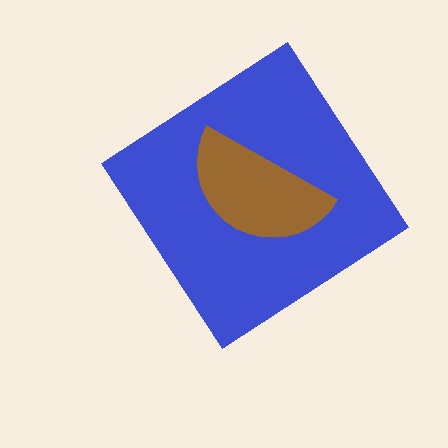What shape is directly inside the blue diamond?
The brown semicircle.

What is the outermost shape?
The blue diamond.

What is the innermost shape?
The brown semicircle.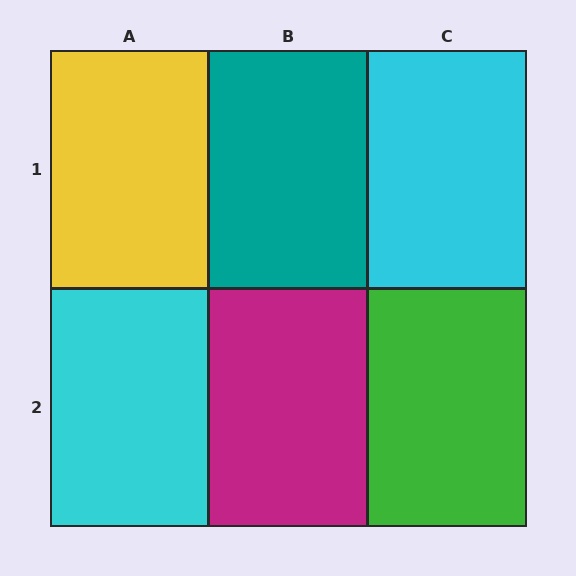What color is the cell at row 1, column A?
Yellow.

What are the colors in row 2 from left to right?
Cyan, magenta, green.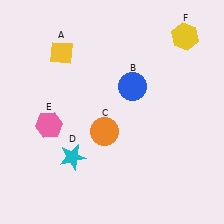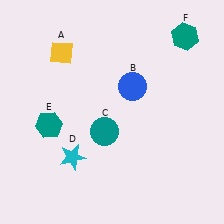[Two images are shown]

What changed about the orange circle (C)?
In Image 1, C is orange. In Image 2, it changed to teal.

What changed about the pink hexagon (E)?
In Image 1, E is pink. In Image 2, it changed to teal.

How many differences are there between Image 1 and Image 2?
There are 3 differences between the two images.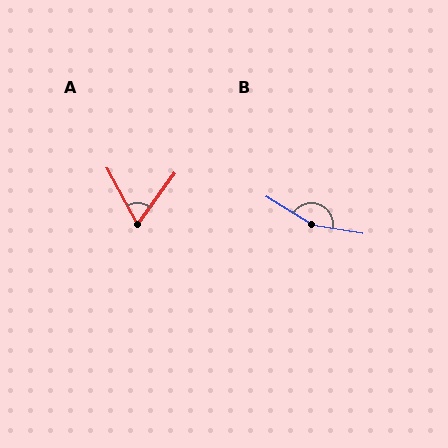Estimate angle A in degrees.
Approximately 65 degrees.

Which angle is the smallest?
A, at approximately 65 degrees.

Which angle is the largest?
B, at approximately 158 degrees.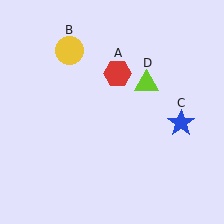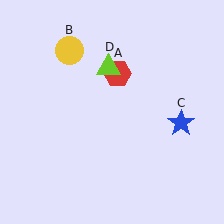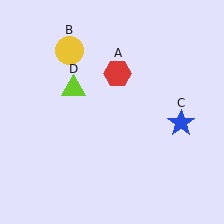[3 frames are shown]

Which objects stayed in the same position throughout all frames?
Red hexagon (object A) and yellow circle (object B) and blue star (object C) remained stationary.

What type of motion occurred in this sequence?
The lime triangle (object D) rotated counterclockwise around the center of the scene.